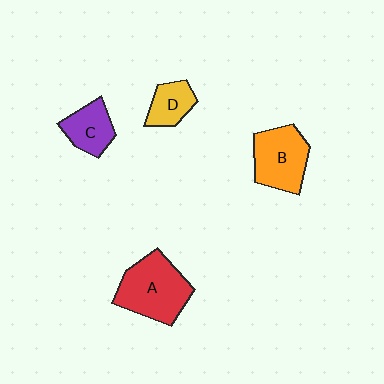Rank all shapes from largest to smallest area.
From largest to smallest: A (red), B (orange), C (purple), D (yellow).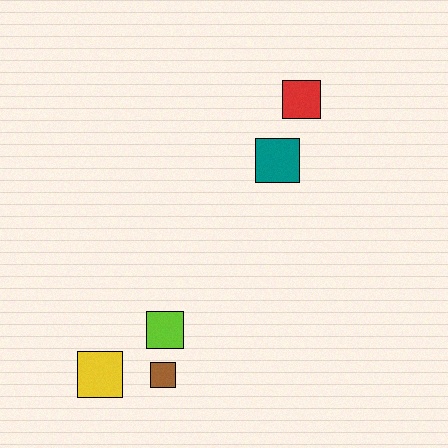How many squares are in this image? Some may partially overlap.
There are 5 squares.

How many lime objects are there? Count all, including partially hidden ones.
There is 1 lime object.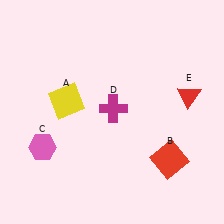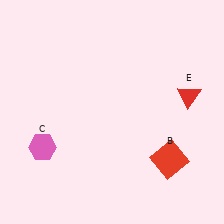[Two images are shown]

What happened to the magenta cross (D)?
The magenta cross (D) was removed in Image 2. It was in the top-right area of Image 1.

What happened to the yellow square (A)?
The yellow square (A) was removed in Image 2. It was in the top-left area of Image 1.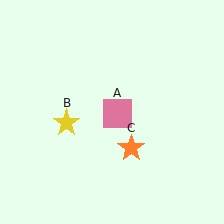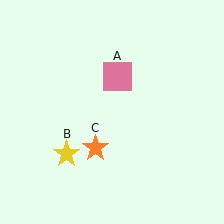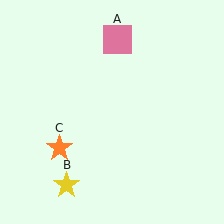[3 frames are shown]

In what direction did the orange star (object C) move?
The orange star (object C) moved left.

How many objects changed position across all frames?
3 objects changed position: pink square (object A), yellow star (object B), orange star (object C).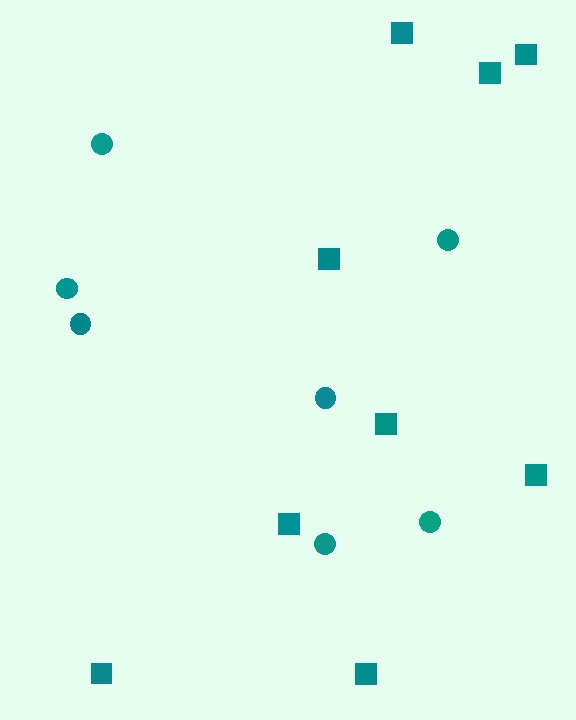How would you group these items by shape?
There are 2 groups: one group of circles (7) and one group of squares (9).